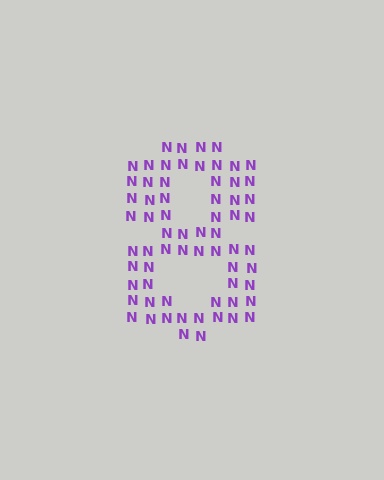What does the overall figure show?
The overall figure shows the digit 8.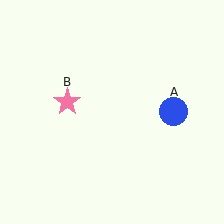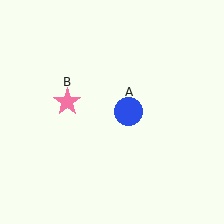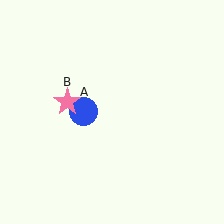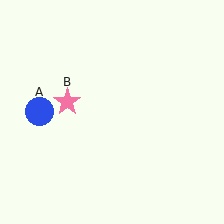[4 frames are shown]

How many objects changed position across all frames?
1 object changed position: blue circle (object A).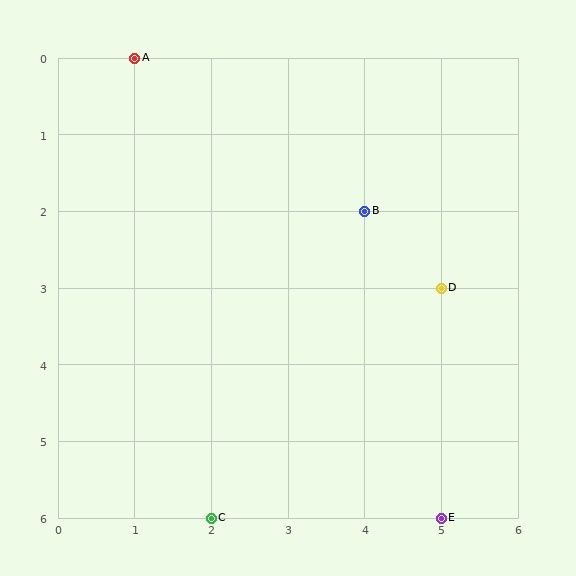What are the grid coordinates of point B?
Point B is at grid coordinates (4, 2).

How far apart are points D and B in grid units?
Points D and B are 1 column and 1 row apart (about 1.4 grid units diagonally).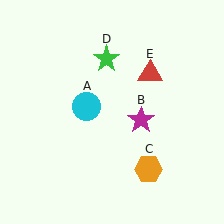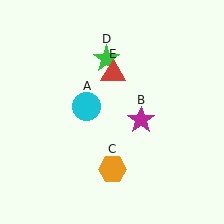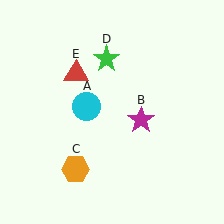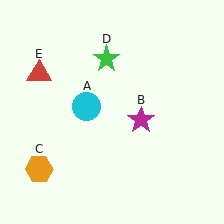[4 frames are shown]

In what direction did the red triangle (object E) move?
The red triangle (object E) moved left.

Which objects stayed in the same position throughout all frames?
Cyan circle (object A) and magenta star (object B) and green star (object D) remained stationary.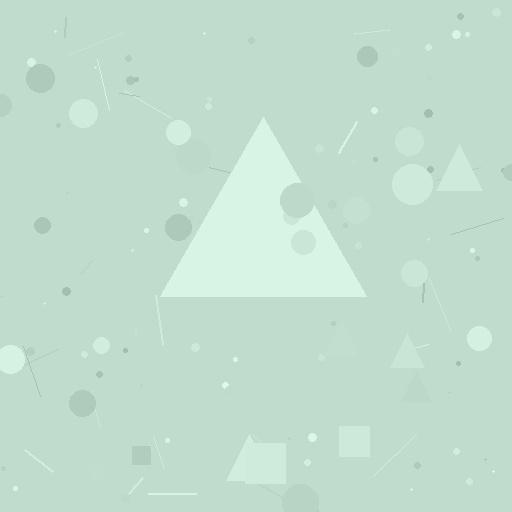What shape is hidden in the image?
A triangle is hidden in the image.